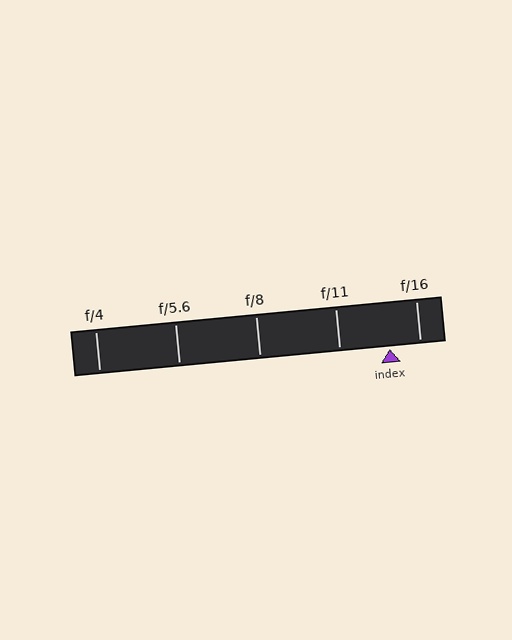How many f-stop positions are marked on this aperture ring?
There are 5 f-stop positions marked.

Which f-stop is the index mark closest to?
The index mark is closest to f/16.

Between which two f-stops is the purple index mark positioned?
The index mark is between f/11 and f/16.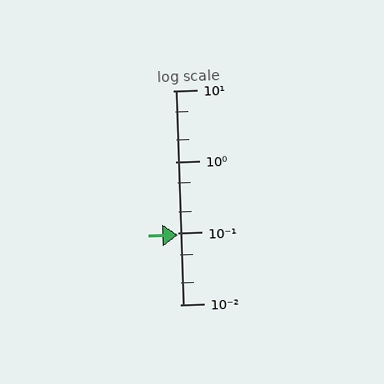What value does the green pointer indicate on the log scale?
The pointer indicates approximately 0.094.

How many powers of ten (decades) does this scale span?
The scale spans 3 decades, from 0.01 to 10.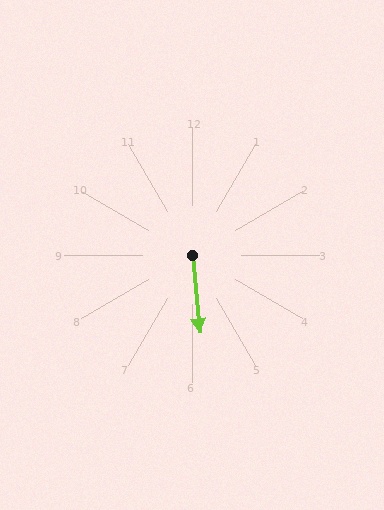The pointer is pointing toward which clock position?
Roughly 6 o'clock.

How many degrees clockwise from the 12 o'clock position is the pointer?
Approximately 175 degrees.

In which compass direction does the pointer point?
South.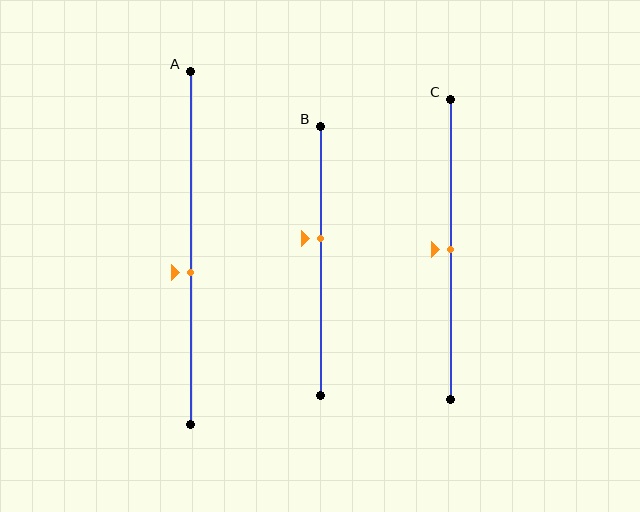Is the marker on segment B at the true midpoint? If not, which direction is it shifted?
No, the marker on segment B is shifted upward by about 8% of the segment length.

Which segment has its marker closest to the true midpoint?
Segment C has its marker closest to the true midpoint.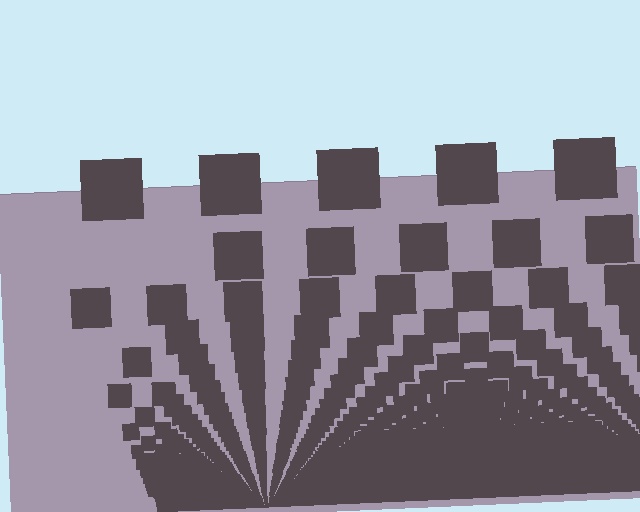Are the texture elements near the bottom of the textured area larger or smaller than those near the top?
Smaller. The gradient is inverted — elements near the bottom are smaller and denser.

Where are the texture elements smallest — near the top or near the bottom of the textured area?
Near the bottom.